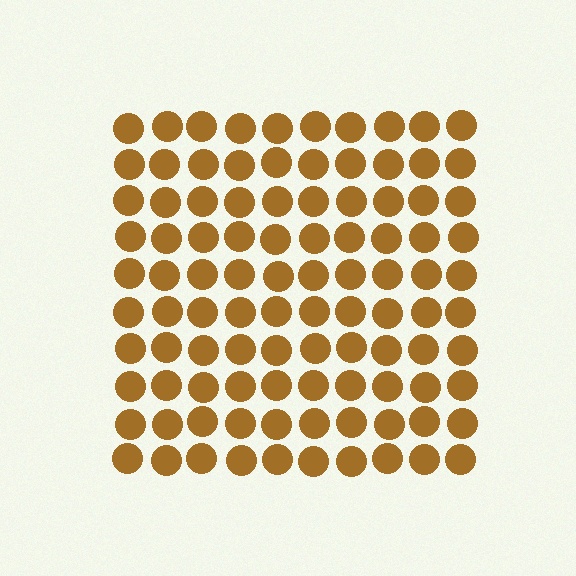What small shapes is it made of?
It is made of small circles.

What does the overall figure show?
The overall figure shows a square.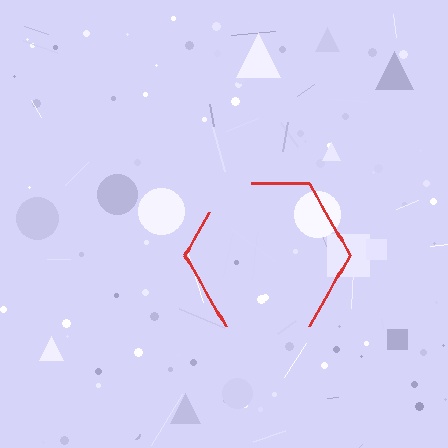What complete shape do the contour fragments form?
The contour fragments form a hexagon.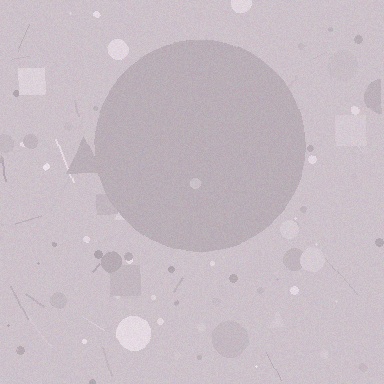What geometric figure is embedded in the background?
A circle is embedded in the background.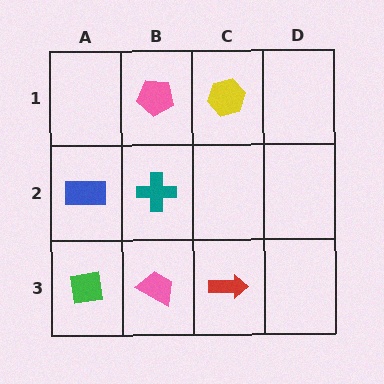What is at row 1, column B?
A pink pentagon.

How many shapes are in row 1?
2 shapes.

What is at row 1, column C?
A yellow hexagon.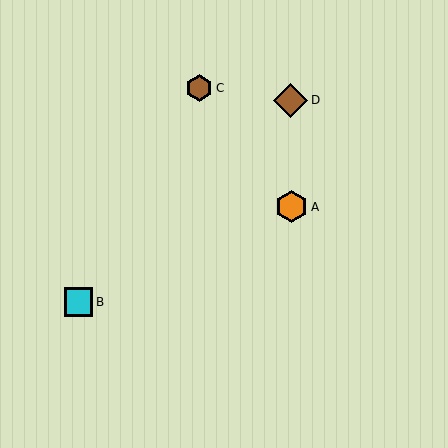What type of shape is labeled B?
Shape B is a cyan square.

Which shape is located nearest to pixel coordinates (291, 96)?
The brown diamond (labeled D) at (291, 100) is nearest to that location.